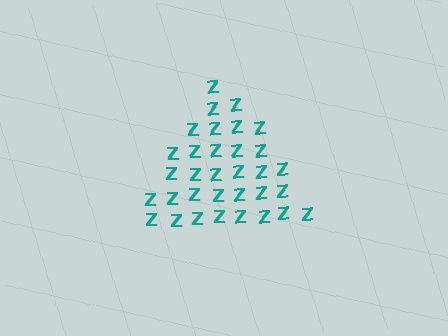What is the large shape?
The large shape is a triangle.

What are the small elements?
The small elements are letter Z's.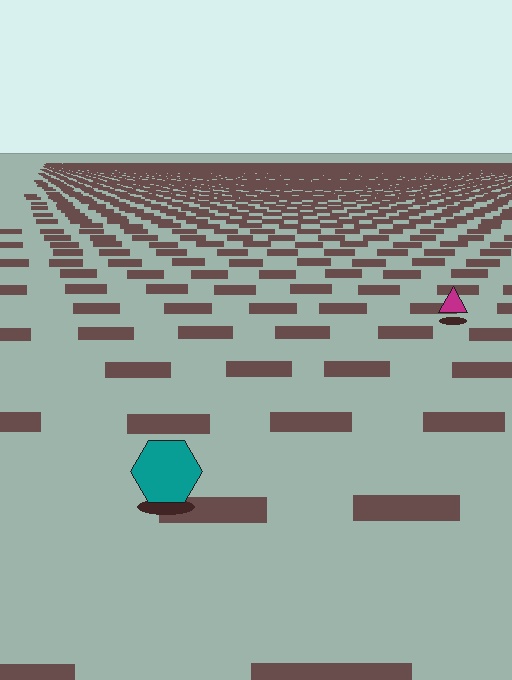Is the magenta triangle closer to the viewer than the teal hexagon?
No. The teal hexagon is closer — you can tell from the texture gradient: the ground texture is coarser near it.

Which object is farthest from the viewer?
The magenta triangle is farthest from the viewer. It appears smaller and the ground texture around it is denser.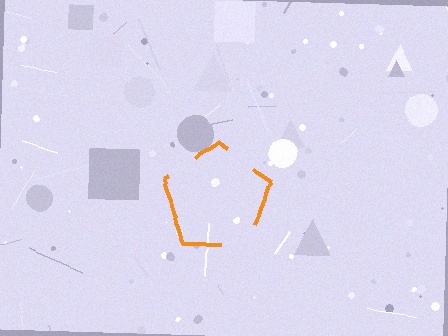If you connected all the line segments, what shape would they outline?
They would outline a pentagon.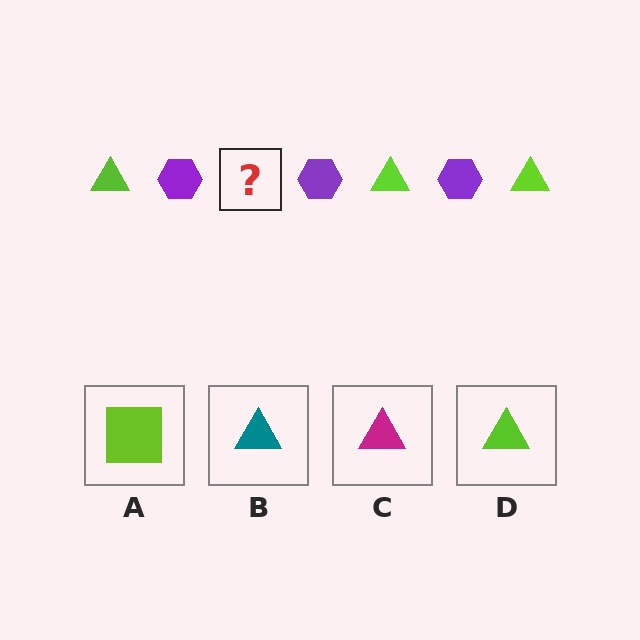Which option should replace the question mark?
Option D.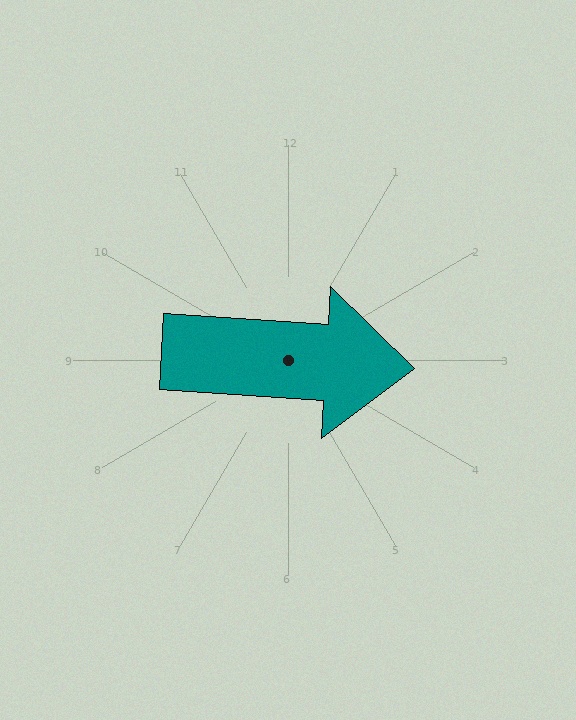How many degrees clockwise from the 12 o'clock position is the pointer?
Approximately 94 degrees.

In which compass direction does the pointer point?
East.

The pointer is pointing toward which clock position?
Roughly 3 o'clock.